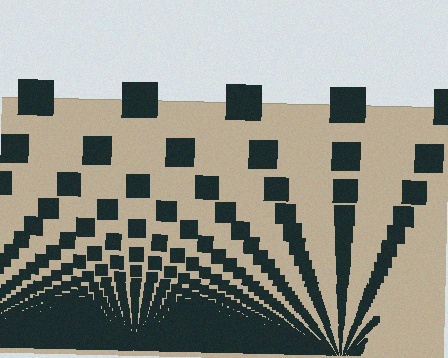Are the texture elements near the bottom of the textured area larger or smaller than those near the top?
Smaller. The gradient is inverted — elements near the bottom are smaller and denser.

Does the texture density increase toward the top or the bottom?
Density increases toward the bottom.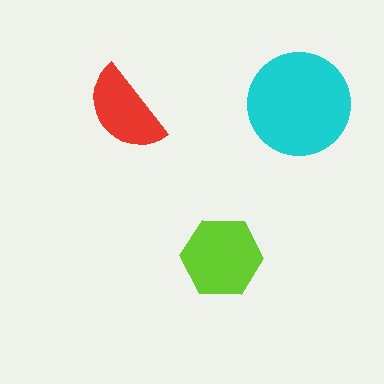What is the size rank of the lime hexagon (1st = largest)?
2nd.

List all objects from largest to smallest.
The cyan circle, the lime hexagon, the red semicircle.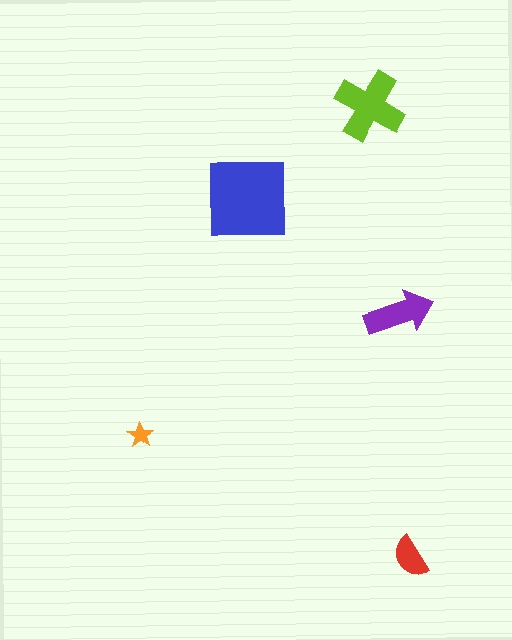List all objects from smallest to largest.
The orange star, the red semicircle, the purple arrow, the lime cross, the blue square.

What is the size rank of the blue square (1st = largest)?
1st.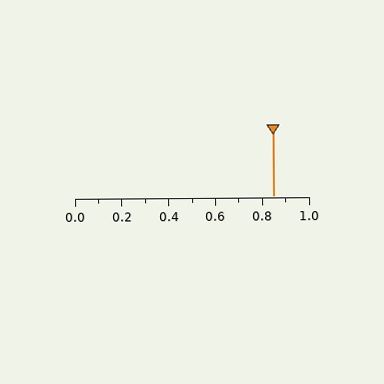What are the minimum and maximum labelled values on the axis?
The axis runs from 0.0 to 1.0.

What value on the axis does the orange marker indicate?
The marker indicates approximately 0.85.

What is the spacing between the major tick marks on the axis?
The major ticks are spaced 0.2 apart.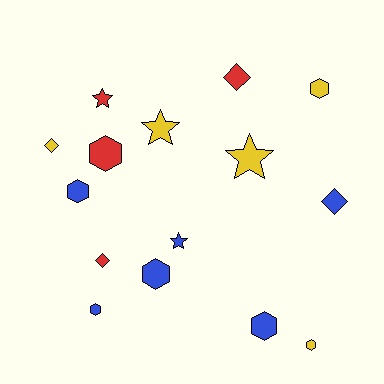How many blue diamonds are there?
There is 1 blue diamond.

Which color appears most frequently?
Blue, with 6 objects.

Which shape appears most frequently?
Hexagon, with 7 objects.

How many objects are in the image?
There are 15 objects.